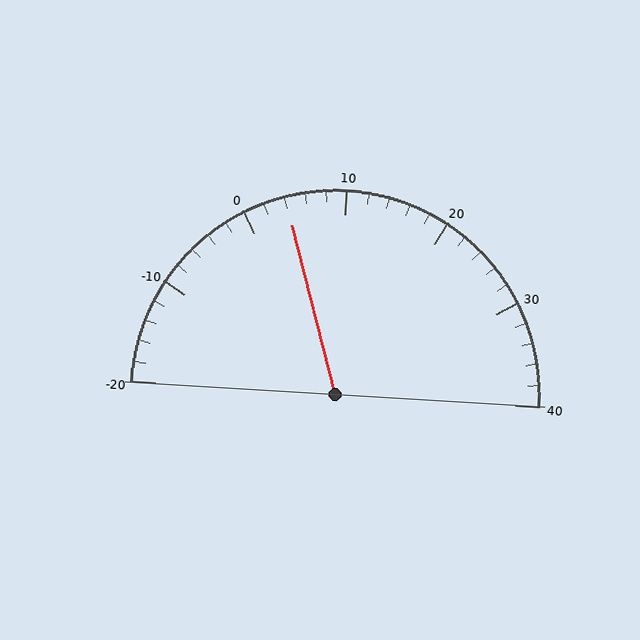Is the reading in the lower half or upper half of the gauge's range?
The reading is in the lower half of the range (-20 to 40).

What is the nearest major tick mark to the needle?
The nearest major tick mark is 0.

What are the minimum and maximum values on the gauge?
The gauge ranges from -20 to 40.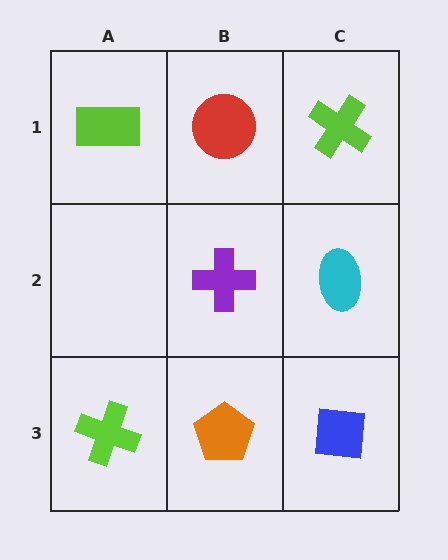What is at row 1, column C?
A lime cross.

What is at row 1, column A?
A lime rectangle.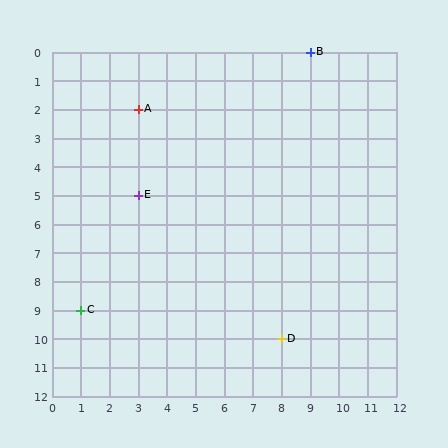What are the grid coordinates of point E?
Point E is at grid coordinates (3, 5).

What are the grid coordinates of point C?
Point C is at grid coordinates (1, 9).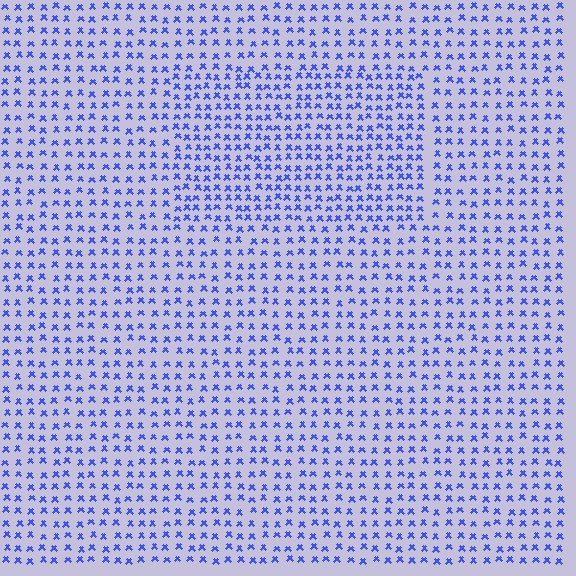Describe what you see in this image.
The image contains small blue elements arranged at two different densities. A rectangle-shaped region is visible where the elements are more densely packed than the surrounding area.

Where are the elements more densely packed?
The elements are more densely packed inside the rectangle boundary.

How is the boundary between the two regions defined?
The boundary is defined by a change in element density (approximately 1.5x ratio). All elements are the same color, size, and shape.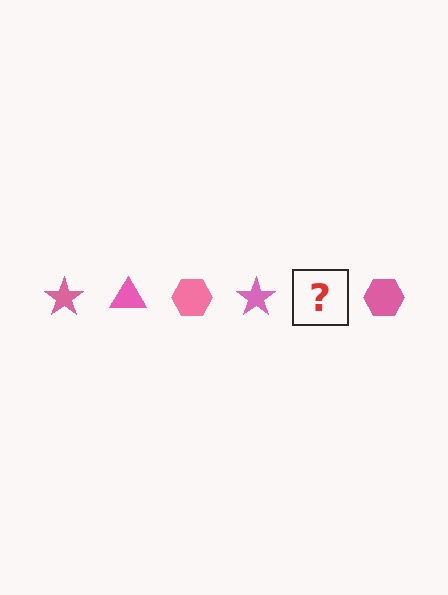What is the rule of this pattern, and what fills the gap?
The rule is that the pattern cycles through star, triangle, hexagon shapes in pink. The gap should be filled with a pink triangle.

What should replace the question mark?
The question mark should be replaced with a pink triangle.